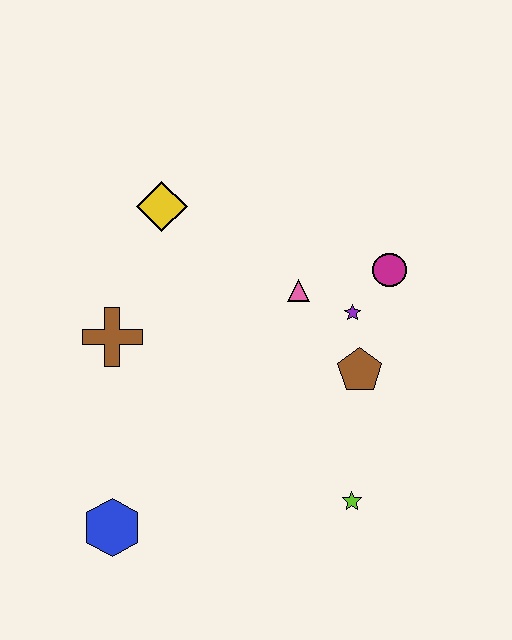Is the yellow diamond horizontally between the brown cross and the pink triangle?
Yes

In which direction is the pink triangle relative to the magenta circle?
The pink triangle is to the left of the magenta circle.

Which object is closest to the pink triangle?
The purple star is closest to the pink triangle.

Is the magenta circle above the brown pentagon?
Yes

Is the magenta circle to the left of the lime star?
No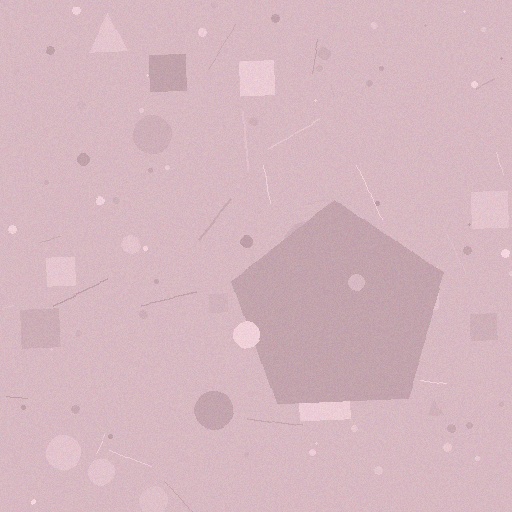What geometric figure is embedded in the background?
A pentagon is embedded in the background.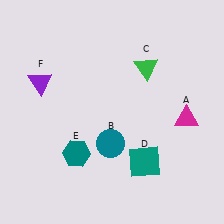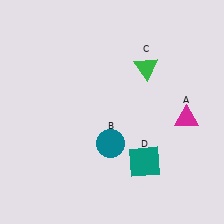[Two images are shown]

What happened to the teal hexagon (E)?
The teal hexagon (E) was removed in Image 2. It was in the bottom-left area of Image 1.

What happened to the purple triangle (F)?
The purple triangle (F) was removed in Image 2. It was in the top-left area of Image 1.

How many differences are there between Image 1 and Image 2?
There are 2 differences between the two images.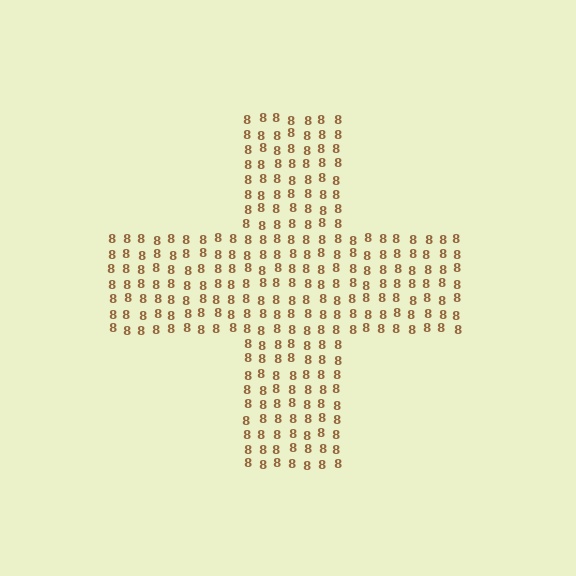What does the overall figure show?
The overall figure shows a cross.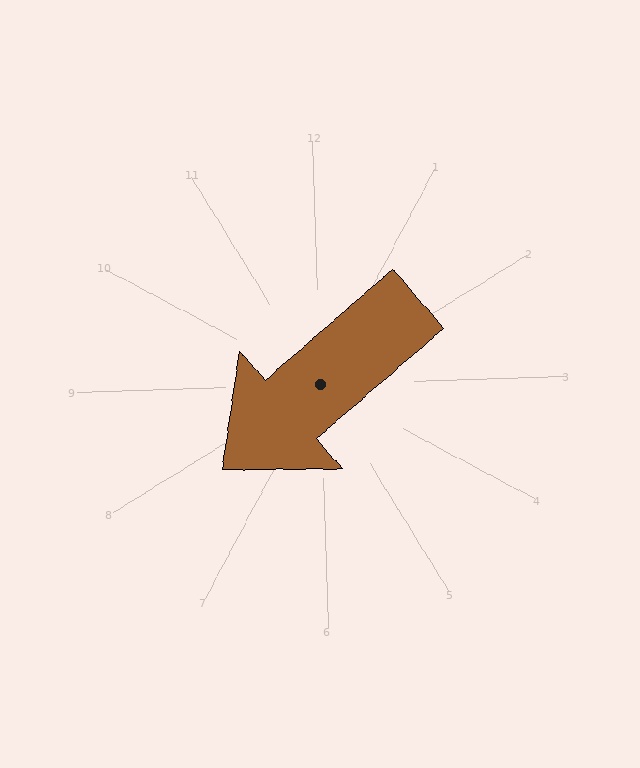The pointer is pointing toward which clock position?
Roughly 8 o'clock.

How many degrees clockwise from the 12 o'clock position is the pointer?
Approximately 231 degrees.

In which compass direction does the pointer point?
Southwest.